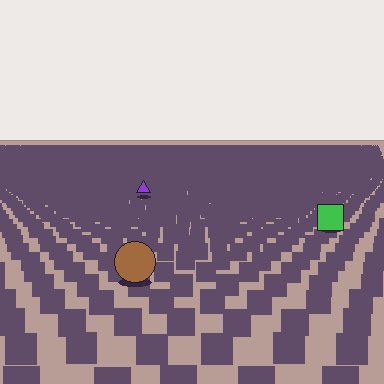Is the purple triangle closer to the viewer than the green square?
No. The green square is closer — you can tell from the texture gradient: the ground texture is coarser near it.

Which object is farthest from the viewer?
The purple triangle is farthest from the viewer. It appears smaller and the ground texture around it is denser.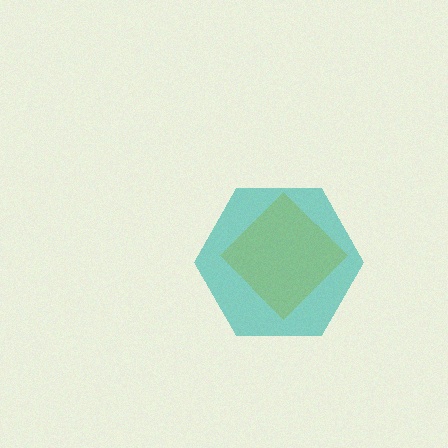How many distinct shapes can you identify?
There are 2 distinct shapes: a yellow diamond, a teal hexagon.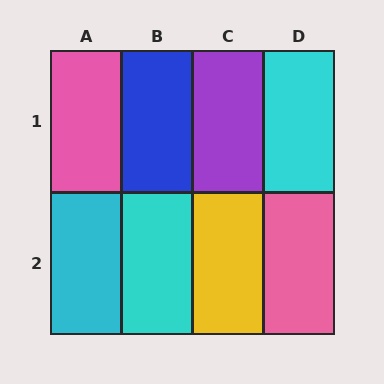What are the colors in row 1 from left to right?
Pink, blue, purple, cyan.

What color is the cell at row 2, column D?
Pink.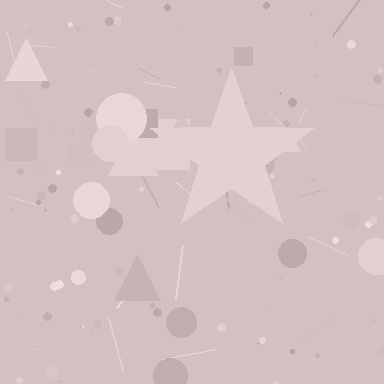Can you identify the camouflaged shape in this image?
The camouflaged shape is a star.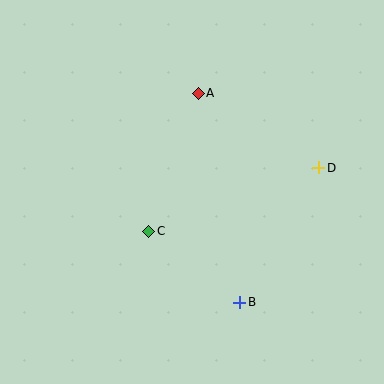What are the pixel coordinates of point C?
Point C is at (149, 231).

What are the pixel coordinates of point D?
Point D is at (319, 168).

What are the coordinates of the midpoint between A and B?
The midpoint between A and B is at (219, 198).